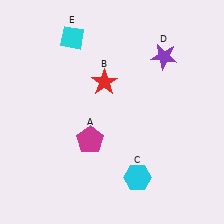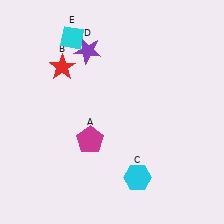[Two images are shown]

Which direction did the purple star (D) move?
The purple star (D) moved left.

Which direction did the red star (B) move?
The red star (B) moved left.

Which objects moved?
The objects that moved are: the red star (B), the purple star (D).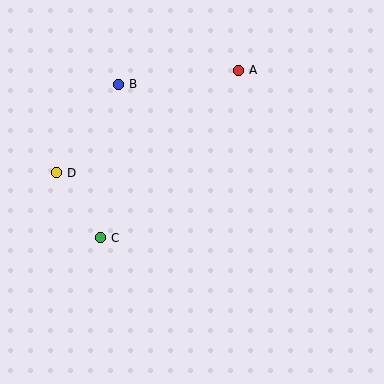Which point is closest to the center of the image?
Point C at (100, 238) is closest to the center.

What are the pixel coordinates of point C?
Point C is at (100, 238).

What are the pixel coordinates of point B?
Point B is at (118, 84).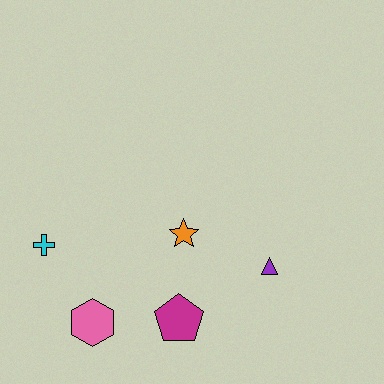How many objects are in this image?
There are 5 objects.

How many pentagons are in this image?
There is 1 pentagon.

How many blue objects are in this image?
There are no blue objects.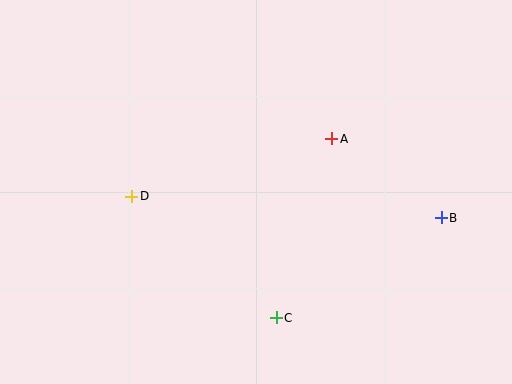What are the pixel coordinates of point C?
Point C is at (276, 318).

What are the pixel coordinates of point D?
Point D is at (132, 196).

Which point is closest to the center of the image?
Point A at (332, 139) is closest to the center.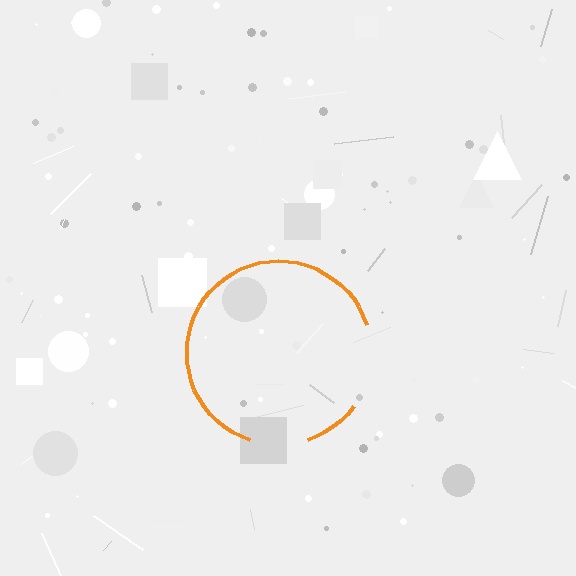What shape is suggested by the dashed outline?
The dashed outline suggests a circle.